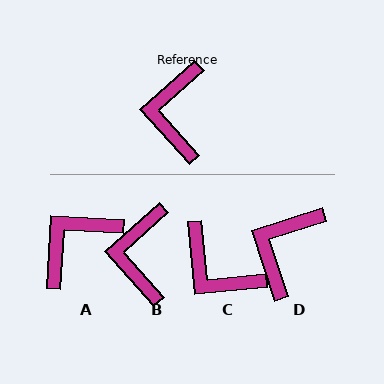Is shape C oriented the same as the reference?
No, it is off by about 54 degrees.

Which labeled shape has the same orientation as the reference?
B.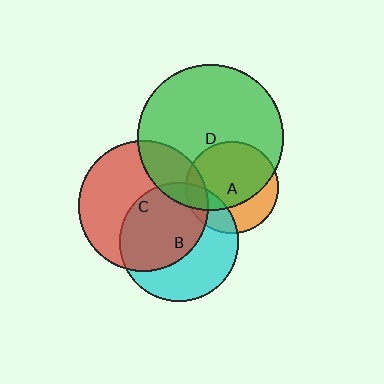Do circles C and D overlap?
Yes.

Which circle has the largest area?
Circle D (green).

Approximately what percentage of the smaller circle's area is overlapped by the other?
Approximately 20%.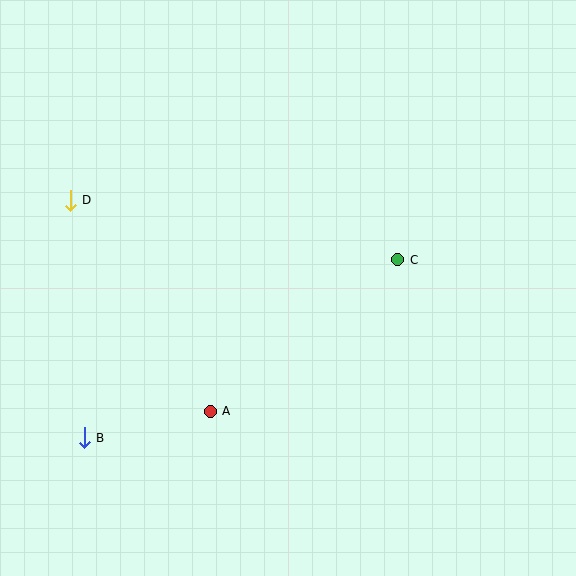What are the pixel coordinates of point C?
Point C is at (398, 260).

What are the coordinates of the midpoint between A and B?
The midpoint between A and B is at (147, 425).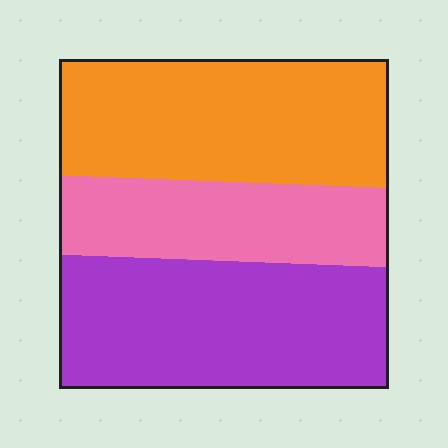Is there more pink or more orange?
Orange.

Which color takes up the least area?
Pink, at roughly 25%.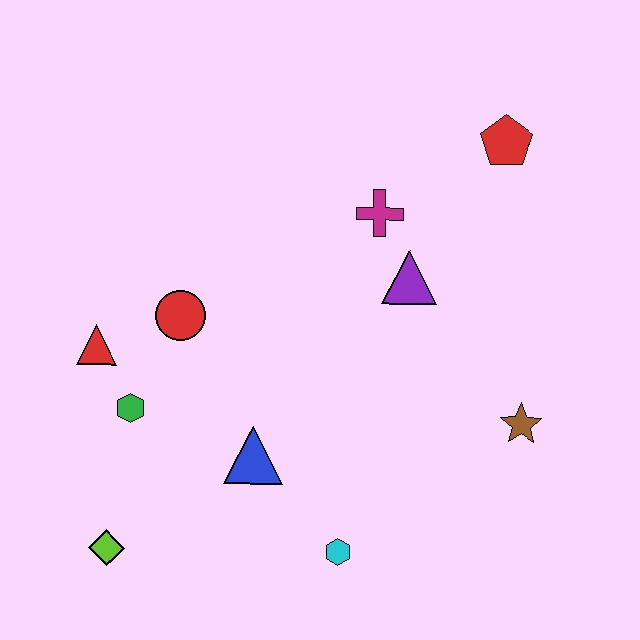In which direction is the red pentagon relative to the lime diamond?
The red pentagon is above the lime diamond.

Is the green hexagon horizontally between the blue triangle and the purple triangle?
No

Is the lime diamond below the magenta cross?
Yes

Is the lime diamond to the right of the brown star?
No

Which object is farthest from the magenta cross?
The lime diamond is farthest from the magenta cross.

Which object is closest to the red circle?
The red triangle is closest to the red circle.